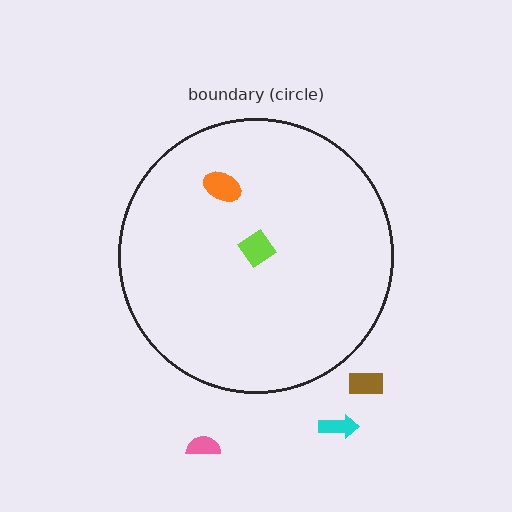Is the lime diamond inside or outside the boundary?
Inside.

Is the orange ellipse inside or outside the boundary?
Inside.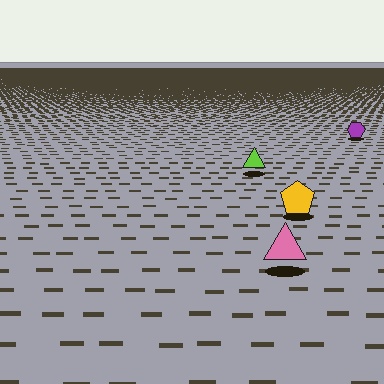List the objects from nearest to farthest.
From nearest to farthest: the pink triangle, the yellow pentagon, the lime triangle, the purple hexagon.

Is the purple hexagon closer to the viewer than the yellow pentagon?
No. The yellow pentagon is closer — you can tell from the texture gradient: the ground texture is coarser near it.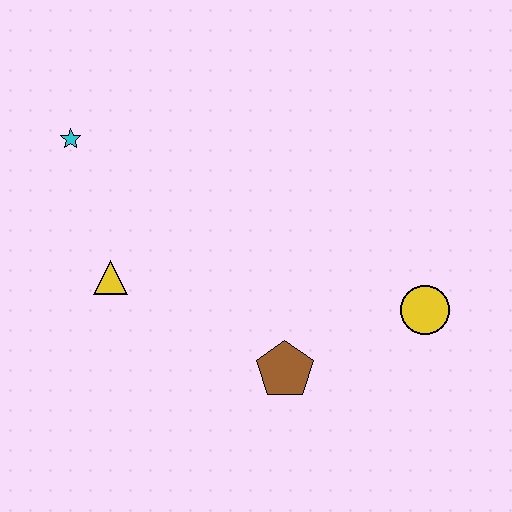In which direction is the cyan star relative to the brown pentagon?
The cyan star is above the brown pentagon.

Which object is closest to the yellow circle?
The brown pentagon is closest to the yellow circle.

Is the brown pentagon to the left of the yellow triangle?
No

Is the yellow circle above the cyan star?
No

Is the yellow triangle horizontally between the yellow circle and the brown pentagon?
No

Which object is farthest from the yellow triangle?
The yellow circle is farthest from the yellow triangle.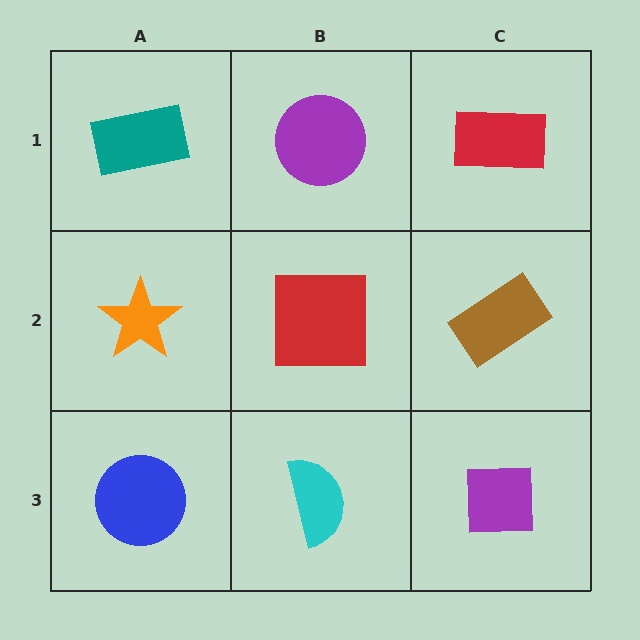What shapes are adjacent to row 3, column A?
An orange star (row 2, column A), a cyan semicircle (row 3, column B).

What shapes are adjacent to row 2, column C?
A red rectangle (row 1, column C), a purple square (row 3, column C), a red square (row 2, column B).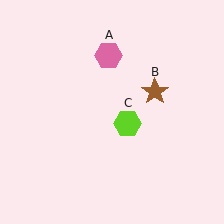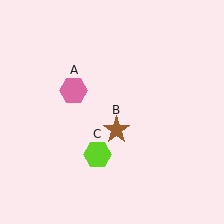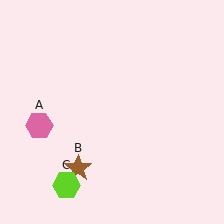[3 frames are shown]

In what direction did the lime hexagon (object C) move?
The lime hexagon (object C) moved down and to the left.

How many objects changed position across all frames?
3 objects changed position: pink hexagon (object A), brown star (object B), lime hexagon (object C).